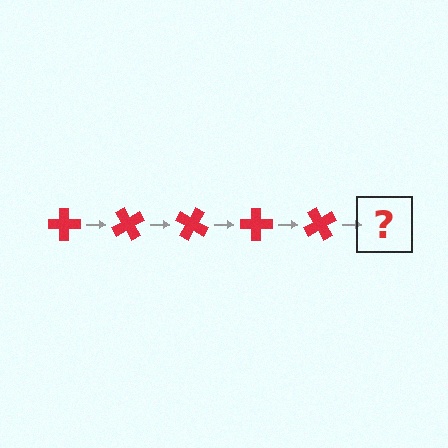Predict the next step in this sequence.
The next step is a red cross rotated 300 degrees.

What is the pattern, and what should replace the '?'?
The pattern is that the cross rotates 60 degrees each step. The '?' should be a red cross rotated 300 degrees.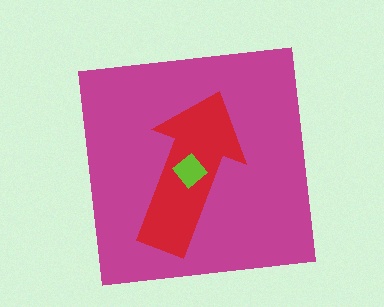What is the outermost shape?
The magenta square.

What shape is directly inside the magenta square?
The red arrow.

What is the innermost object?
The lime diamond.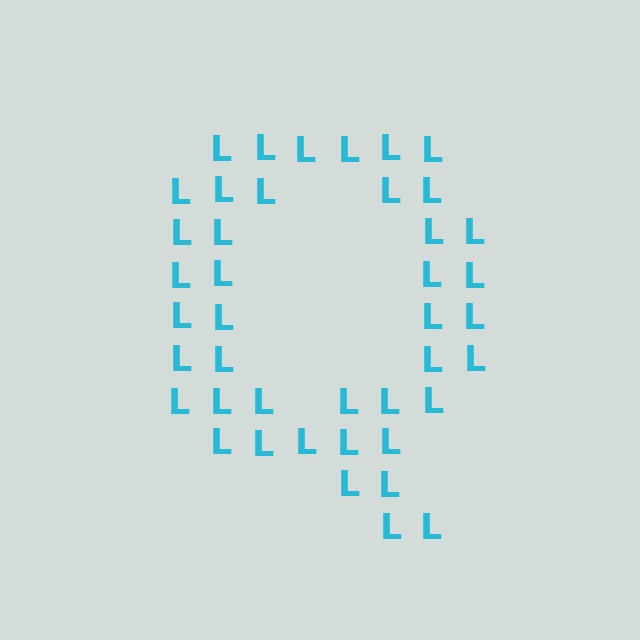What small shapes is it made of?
It is made of small letter L's.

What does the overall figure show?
The overall figure shows the letter Q.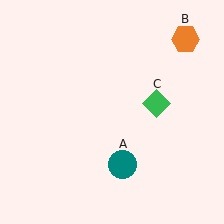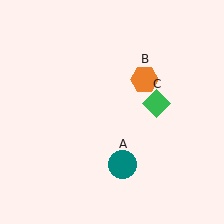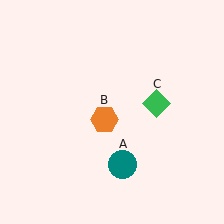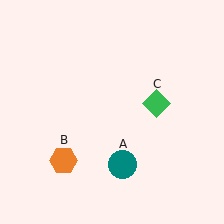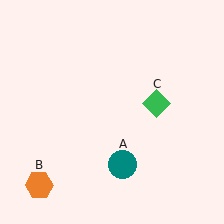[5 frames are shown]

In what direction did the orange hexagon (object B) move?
The orange hexagon (object B) moved down and to the left.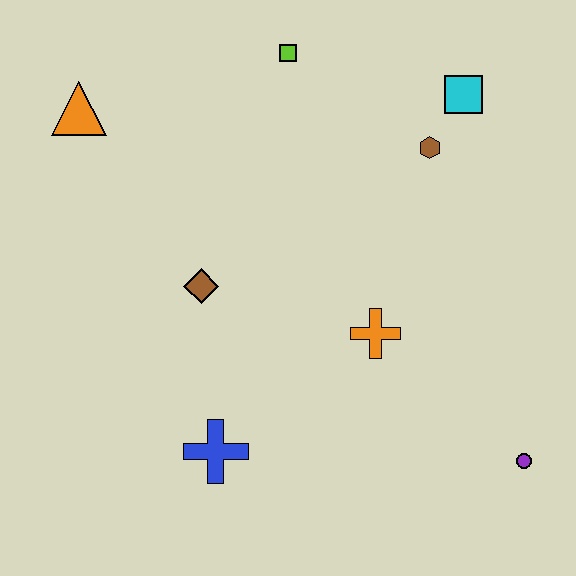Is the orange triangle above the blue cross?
Yes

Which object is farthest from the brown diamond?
The purple circle is farthest from the brown diamond.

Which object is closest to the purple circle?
The orange cross is closest to the purple circle.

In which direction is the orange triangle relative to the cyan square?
The orange triangle is to the left of the cyan square.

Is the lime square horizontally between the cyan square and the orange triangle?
Yes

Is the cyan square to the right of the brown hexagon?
Yes